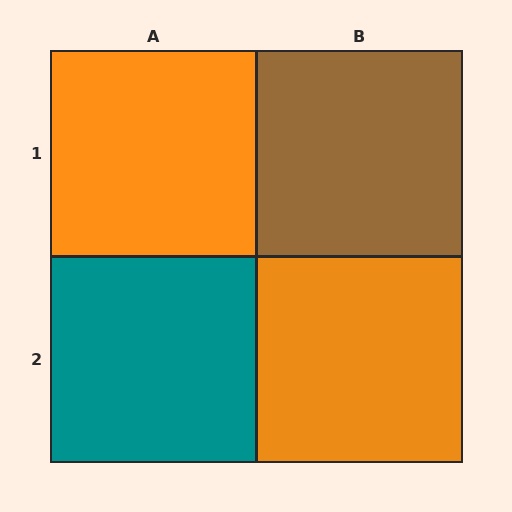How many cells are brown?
1 cell is brown.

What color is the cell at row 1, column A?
Orange.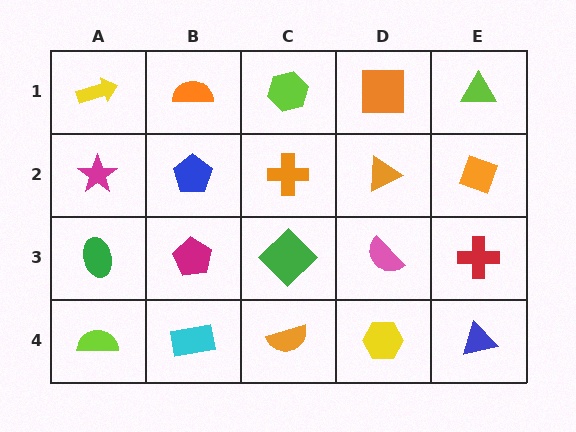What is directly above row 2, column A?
A yellow arrow.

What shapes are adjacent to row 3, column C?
An orange cross (row 2, column C), an orange semicircle (row 4, column C), a magenta pentagon (row 3, column B), a pink semicircle (row 3, column D).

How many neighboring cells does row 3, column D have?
4.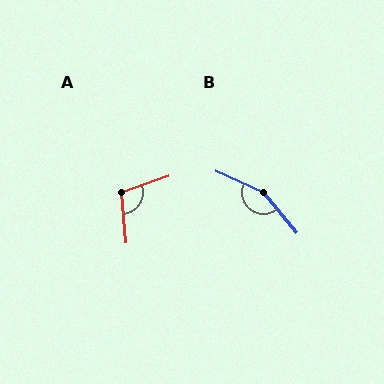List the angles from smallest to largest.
A (104°), B (154°).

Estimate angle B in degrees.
Approximately 154 degrees.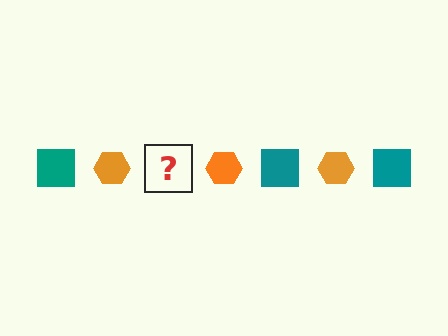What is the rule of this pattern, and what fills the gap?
The rule is that the pattern alternates between teal square and orange hexagon. The gap should be filled with a teal square.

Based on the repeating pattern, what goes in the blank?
The blank should be a teal square.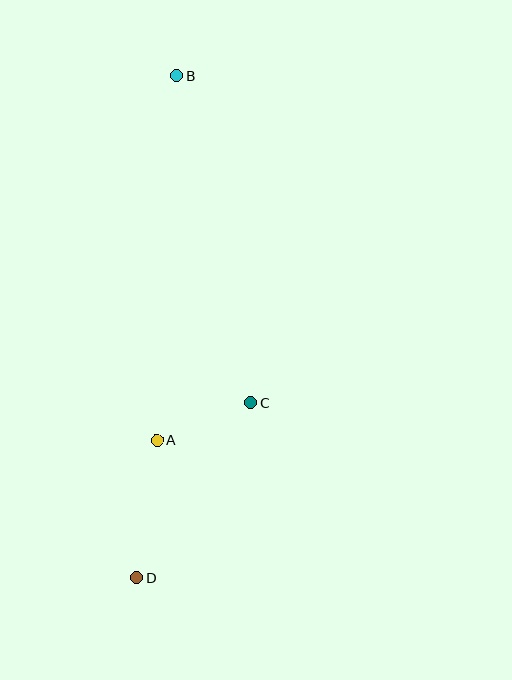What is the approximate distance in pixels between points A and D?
The distance between A and D is approximately 139 pixels.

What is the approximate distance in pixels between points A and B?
The distance between A and B is approximately 365 pixels.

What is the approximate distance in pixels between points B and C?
The distance between B and C is approximately 335 pixels.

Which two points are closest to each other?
Points A and C are closest to each other.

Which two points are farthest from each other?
Points B and D are farthest from each other.